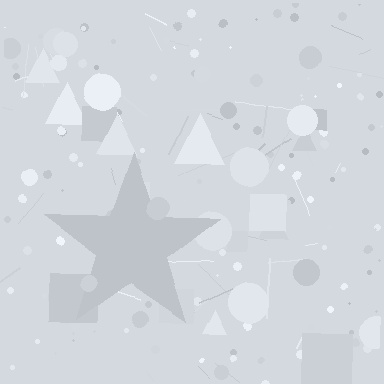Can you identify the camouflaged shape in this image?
The camouflaged shape is a star.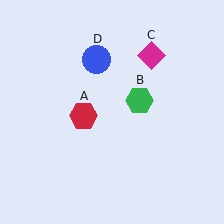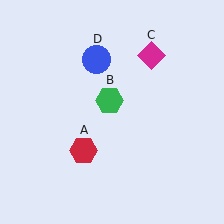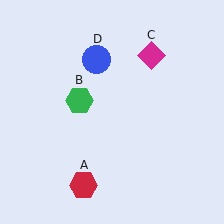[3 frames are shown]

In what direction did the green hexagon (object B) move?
The green hexagon (object B) moved left.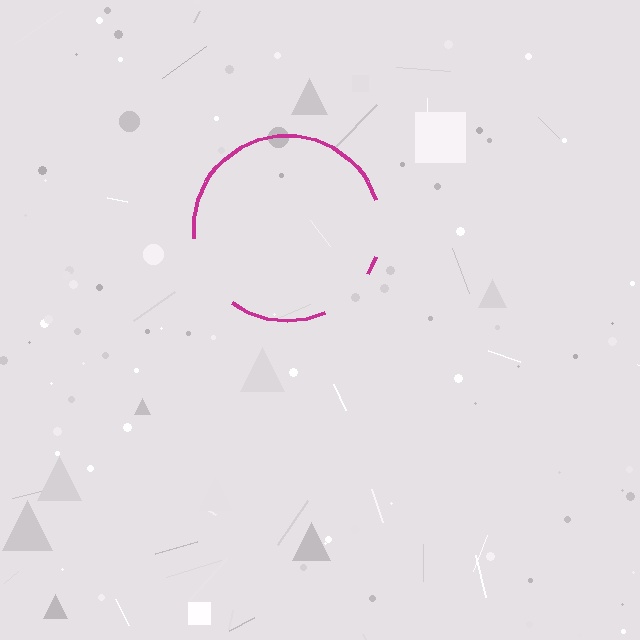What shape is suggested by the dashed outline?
The dashed outline suggests a circle.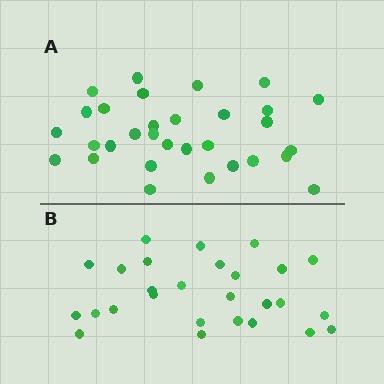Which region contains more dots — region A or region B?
Region A (the top region) has more dots.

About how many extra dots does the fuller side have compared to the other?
Region A has about 4 more dots than region B.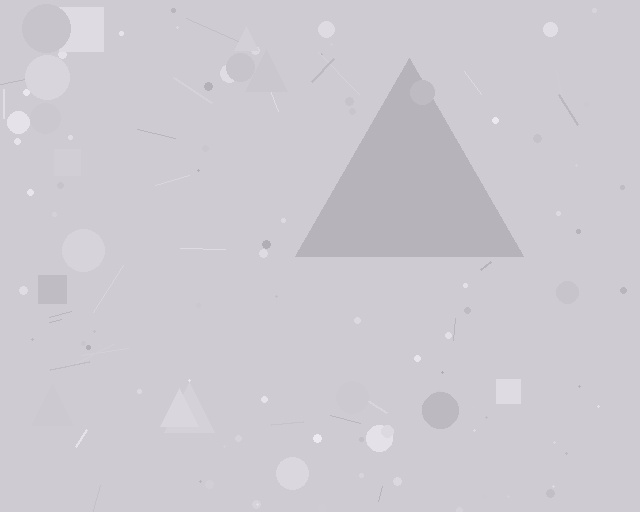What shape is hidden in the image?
A triangle is hidden in the image.